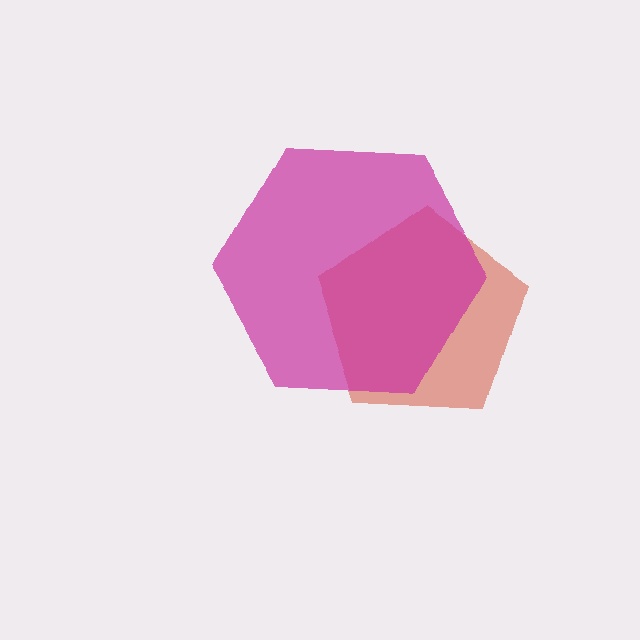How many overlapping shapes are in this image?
There are 2 overlapping shapes in the image.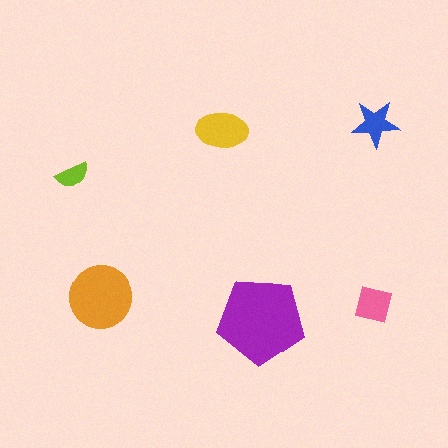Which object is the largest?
The purple pentagon.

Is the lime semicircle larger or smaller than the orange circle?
Smaller.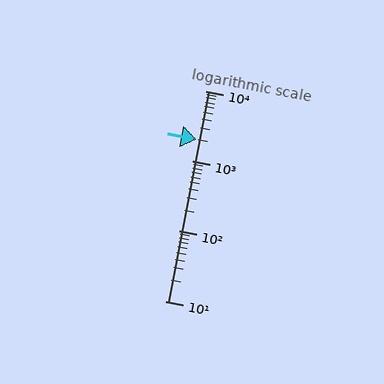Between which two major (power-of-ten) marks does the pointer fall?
The pointer is between 1000 and 10000.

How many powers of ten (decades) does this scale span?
The scale spans 3 decades, from 10 to 10000.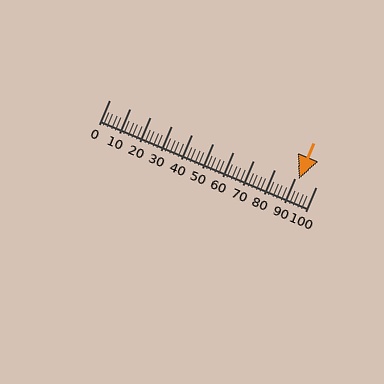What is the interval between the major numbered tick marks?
The major tick marks are spaced 10 units apart.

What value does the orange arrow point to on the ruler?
The orange arrow points to approximately 92.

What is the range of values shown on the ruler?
The ruler shows values from 0 to 100.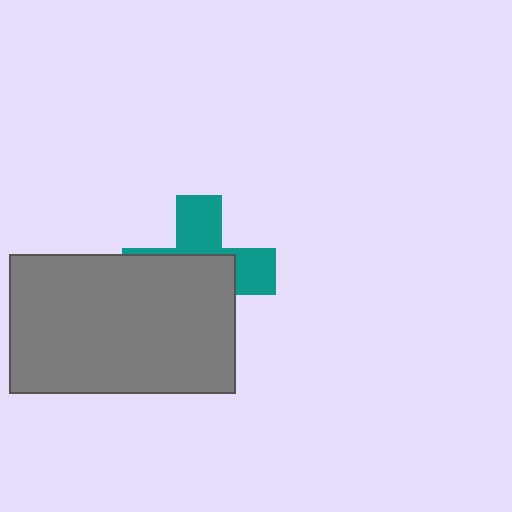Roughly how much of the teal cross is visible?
A small part of it is visible (roughly 41%).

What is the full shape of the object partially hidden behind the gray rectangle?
The partially hidden object is a teal cross.